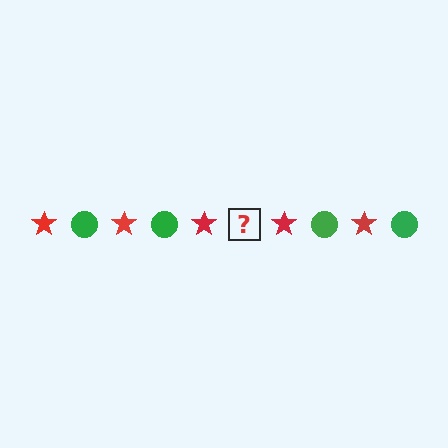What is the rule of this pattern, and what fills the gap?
The rule is that the pattern alternates between red star and green circle. The gap should be filled with a green circle.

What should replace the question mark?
The question mark should be replaced with a green circle.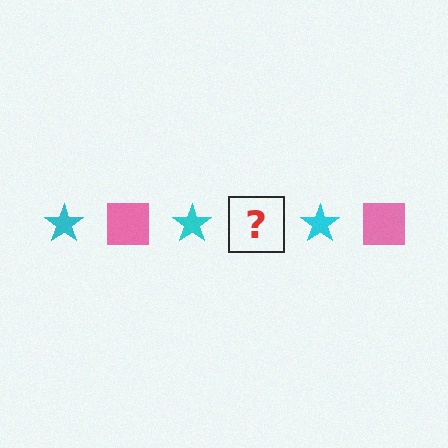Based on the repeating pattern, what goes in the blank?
The blank should be a pink square.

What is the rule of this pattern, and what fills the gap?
The rule is that the pattern alternates between cyan star and pink square. The gap should be filled with a pink square.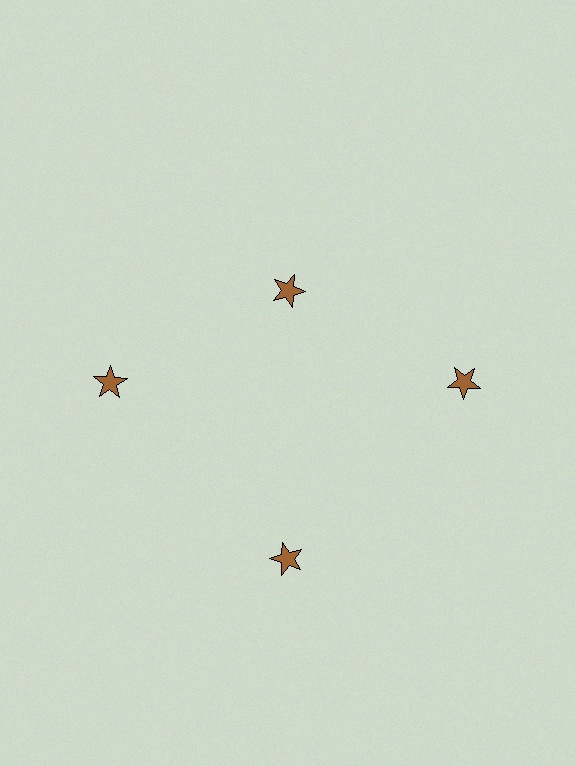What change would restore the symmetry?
The symmetry would be restored by moving it outward, back onto the ring so that all 4 stars sit at equal angles and equal distance from the center.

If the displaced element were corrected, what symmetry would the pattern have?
It would have 4-fold rotational symmetry — the pattern would map onto itself every 90 degrees.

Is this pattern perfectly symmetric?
No. The 4 brown stars are arranged in a ring, but one element near the 12 o'clock position is pulled inward toward the center, breaking the 4-fold rotational symmetry.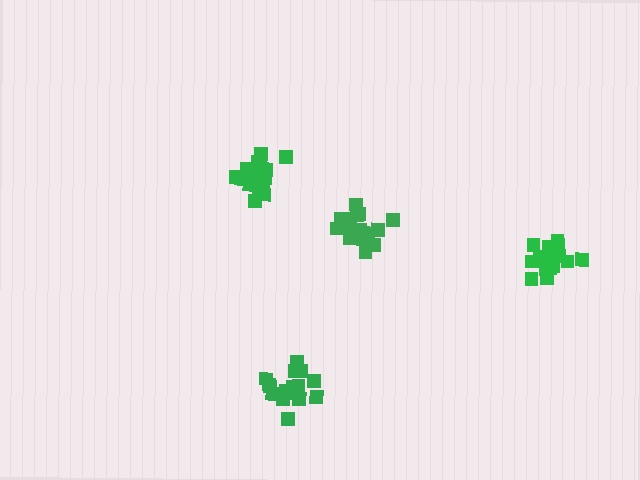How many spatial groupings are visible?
There are 4 spatial groupings.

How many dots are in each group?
Group 1: 21 dots, Group 2: 19 dots, Group 3: 18 dots, Group 4: 20 dots (78 total).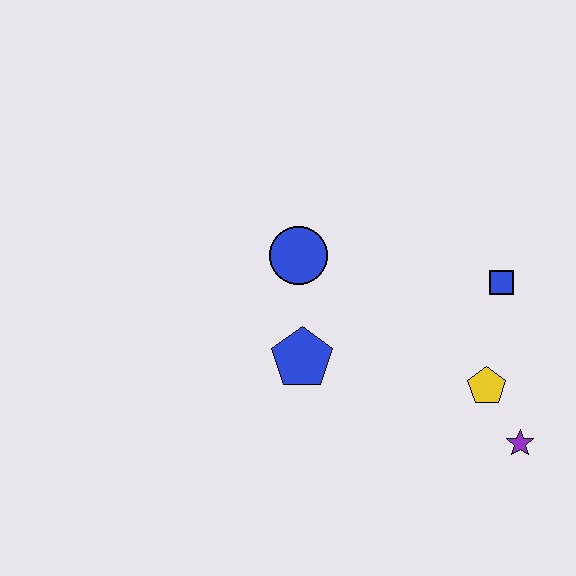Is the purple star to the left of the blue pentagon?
No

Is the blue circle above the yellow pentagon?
Yes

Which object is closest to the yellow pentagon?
The purple star is closest to the yellow pentagon.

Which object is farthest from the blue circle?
The purple star is farthest from the blue circle.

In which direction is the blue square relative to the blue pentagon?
The blue square is to the right of the blue pentagon.